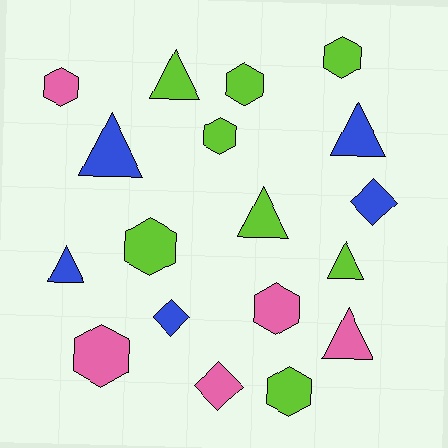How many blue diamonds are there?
There are 2 blue diamonds.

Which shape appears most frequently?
Hexagon, with 8 objects.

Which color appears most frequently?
Lime, with 8 objects.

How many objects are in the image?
There are 18 objects.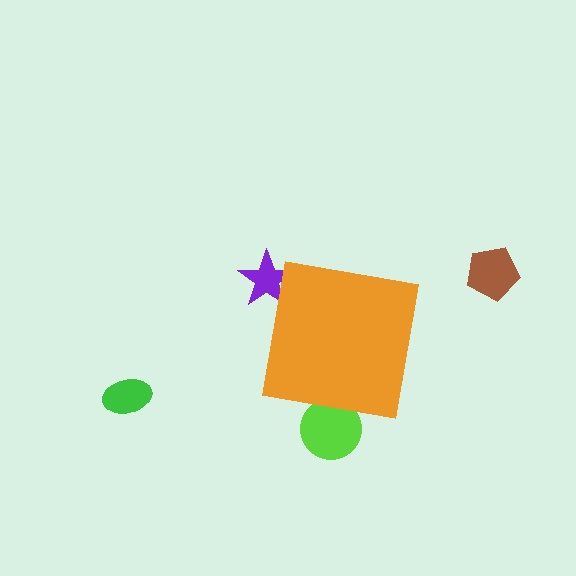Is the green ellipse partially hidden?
No, the green ellipse is fully visible.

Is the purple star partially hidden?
Yes, the purple star is partially hidden behind the orange square.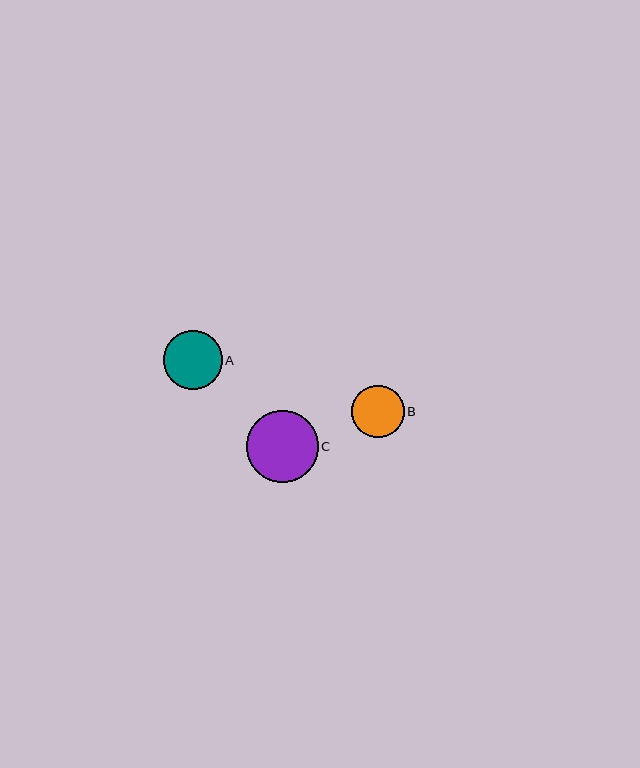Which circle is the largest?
Circle C is the largest with a size of approximately 71 pixels.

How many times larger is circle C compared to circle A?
Circle C is approximately 1.2 times the size of circle A.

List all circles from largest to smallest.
From largest to smallest: C, A, B.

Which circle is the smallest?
Circle B is the smallest with a size of approximately 52 pixels.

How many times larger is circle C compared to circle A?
Circle C is approximately 1.2 times the size of circle A.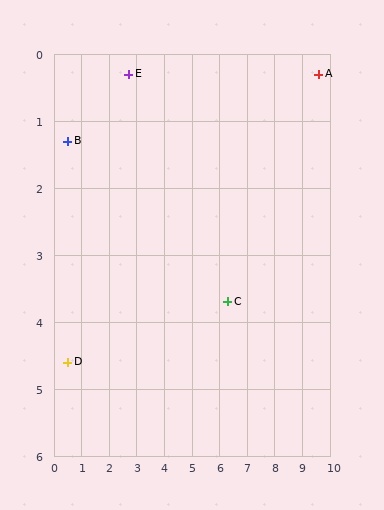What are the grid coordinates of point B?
Point B is at approximately (0.5, 1.3).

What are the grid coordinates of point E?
Point E is at approximately (2.7, 0.3).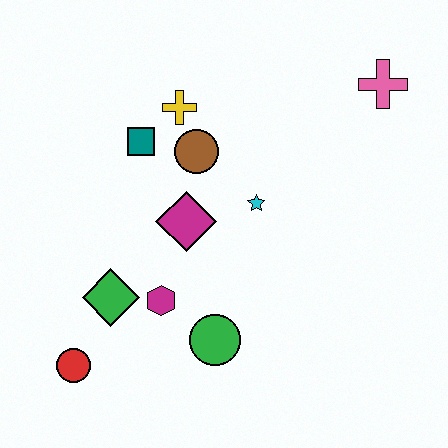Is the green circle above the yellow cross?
No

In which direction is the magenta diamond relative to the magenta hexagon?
The magenta diamond is above the magenta hexagon.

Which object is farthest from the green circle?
The pink cross is farthest from the green circle.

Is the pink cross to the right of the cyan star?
Yes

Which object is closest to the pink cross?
The cyan star is closest to the pink cross.